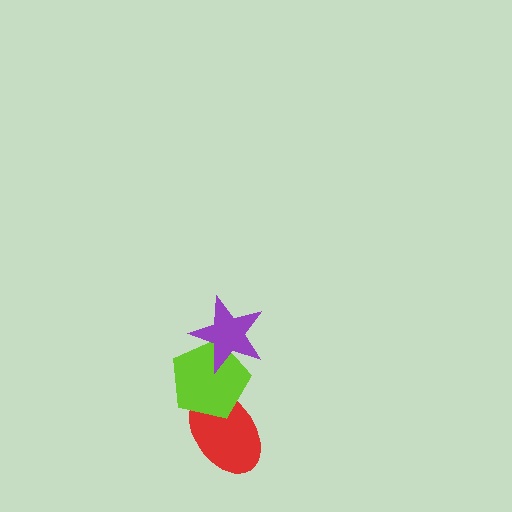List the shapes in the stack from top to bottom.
From top to bottom: the purple star, the lime pentagon, the red ellipse.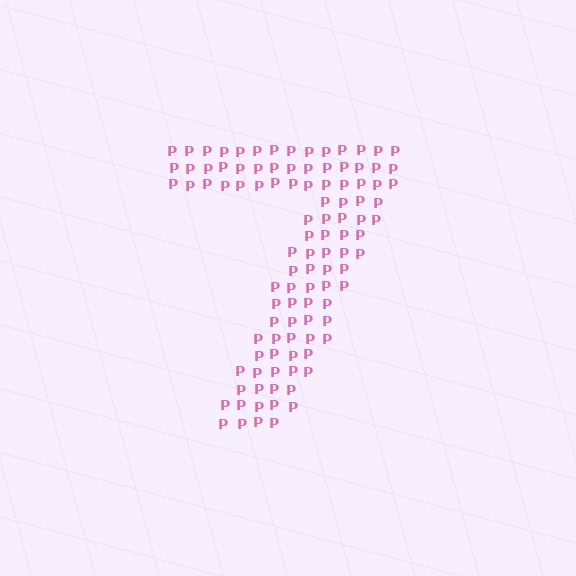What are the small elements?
The small elements are letter P's.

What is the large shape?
The large shape is the digit 7.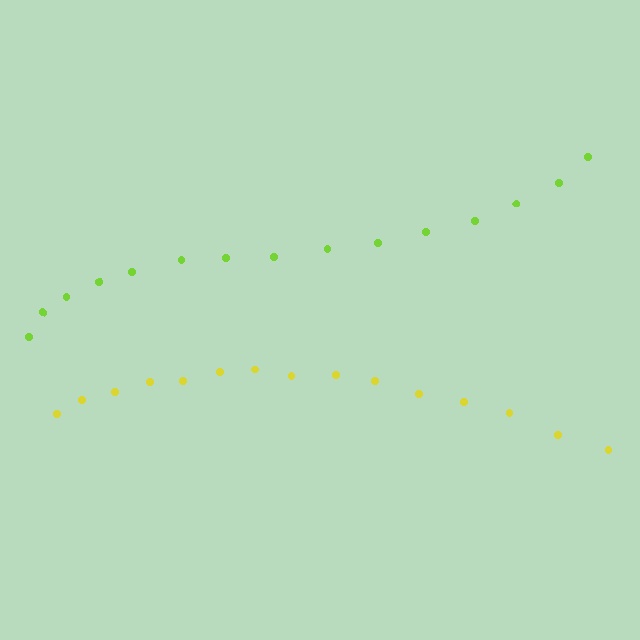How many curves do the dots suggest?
There are 2 distinct paths.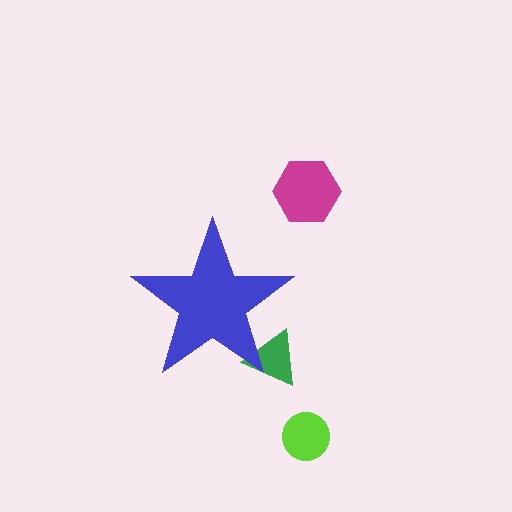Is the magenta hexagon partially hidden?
No, the magenta hexagon is fully visible.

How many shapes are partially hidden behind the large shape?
1 shape is partially hidden.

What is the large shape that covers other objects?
A blue star.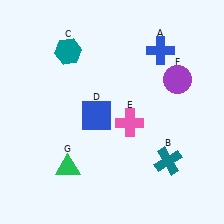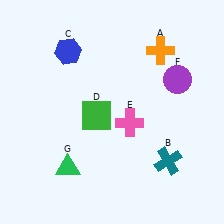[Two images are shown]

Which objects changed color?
A changed from blue to orange. C changed from teal to blue. D changed from blue to green.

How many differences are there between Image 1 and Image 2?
There are 3 differences between the two images.